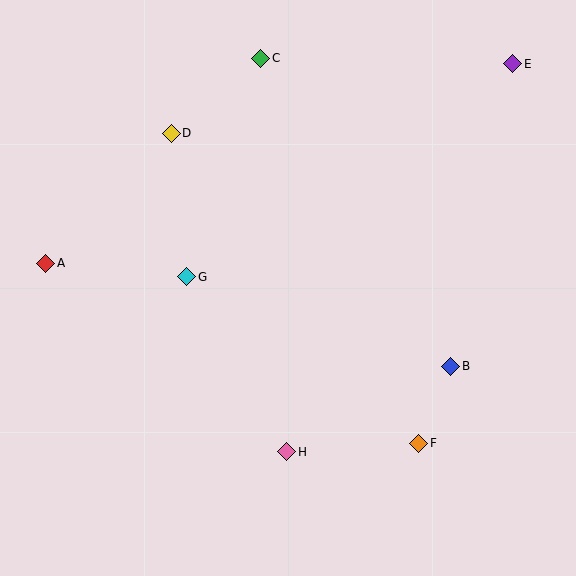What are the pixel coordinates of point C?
Point C is at (261, 58).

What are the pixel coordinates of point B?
Point B is at (451, 366).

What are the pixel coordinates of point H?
Point H is at (287, 452).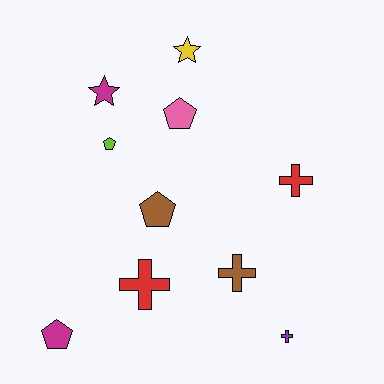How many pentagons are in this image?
There are 4 pentagons.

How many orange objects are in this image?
There are no orange objects.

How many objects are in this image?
There are 10 objects.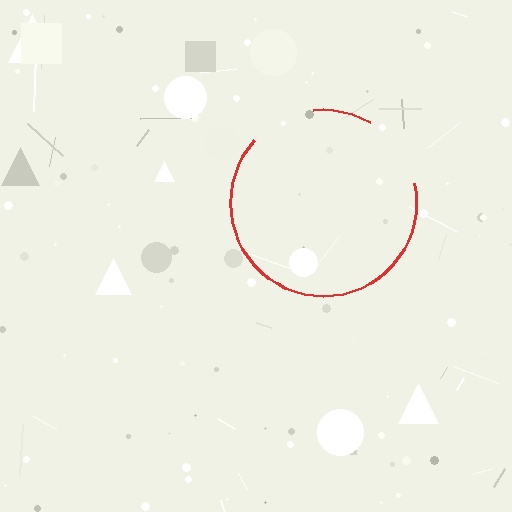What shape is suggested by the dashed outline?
The dashed outline suggests a circle.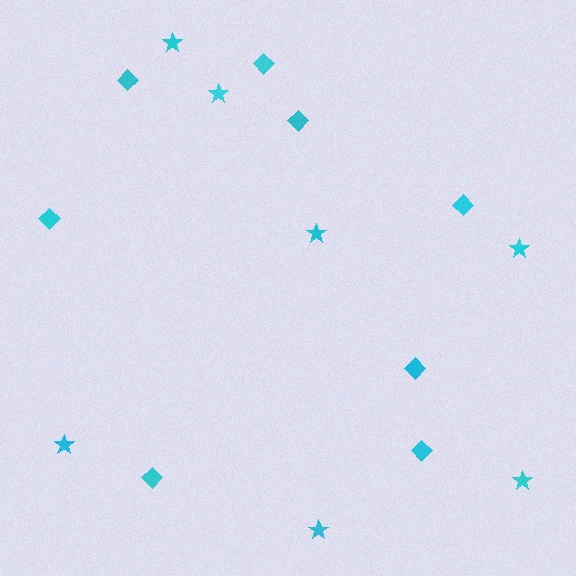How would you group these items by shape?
There are 2 groups: one group of diamonds (8) and one group of stars (7).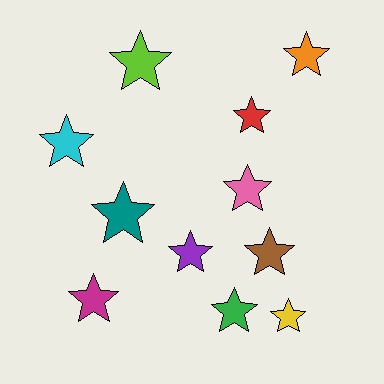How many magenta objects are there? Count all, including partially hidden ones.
There is 1 magenta object.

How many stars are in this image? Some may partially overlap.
There are 11 stars.